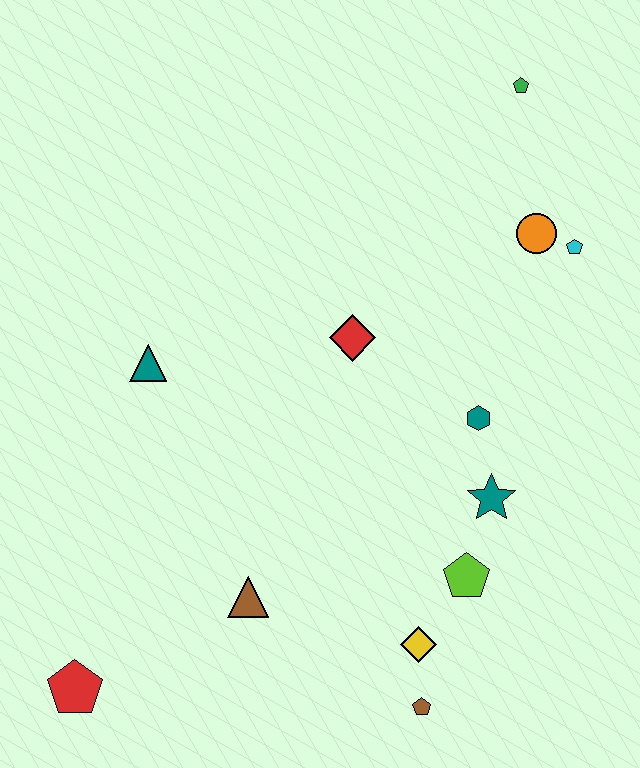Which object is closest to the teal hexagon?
The teal star is closest to the teal hexagon.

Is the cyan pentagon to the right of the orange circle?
Yes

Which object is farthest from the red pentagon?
The green pentagon is farthest from the red pentagon.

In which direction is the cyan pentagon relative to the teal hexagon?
The cyan pentagon is above the teal hexagon.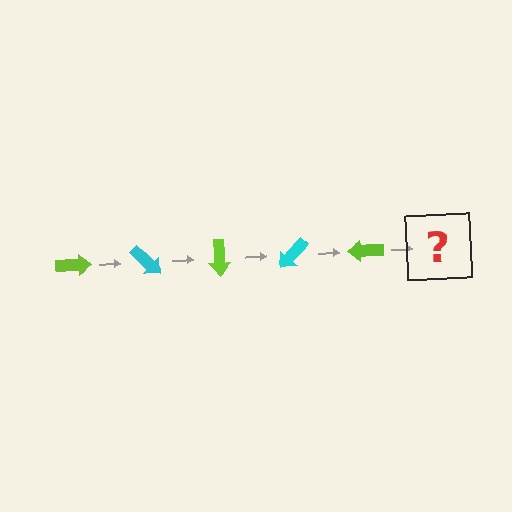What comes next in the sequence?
The next element should be a cyan arrow, rotated 225 degrees from the start.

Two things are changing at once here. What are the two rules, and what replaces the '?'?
The two rules are that it rotates 45 degrees each step and the color cycles through lime and cyan. The '?' should be a cyan arrow, rotated 225 degrees from the start.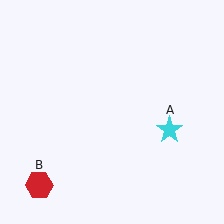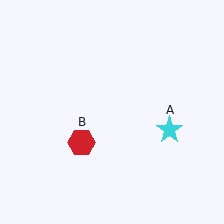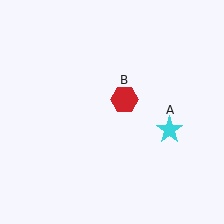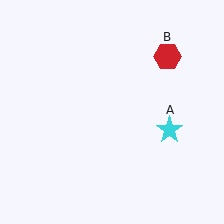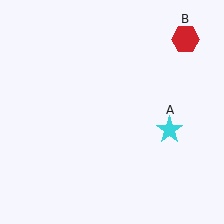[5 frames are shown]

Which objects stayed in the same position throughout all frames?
Cyan star (object A) remained stationary.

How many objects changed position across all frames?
1 object changed position: red hexagon (object B).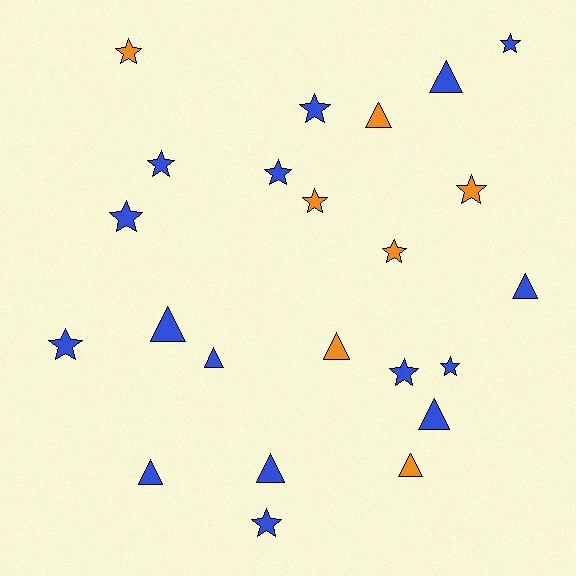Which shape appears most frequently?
Star, with 13 objects.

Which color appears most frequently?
Blue, with 16 objects.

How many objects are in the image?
There are 23 objects.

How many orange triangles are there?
There are 3 orange triangles.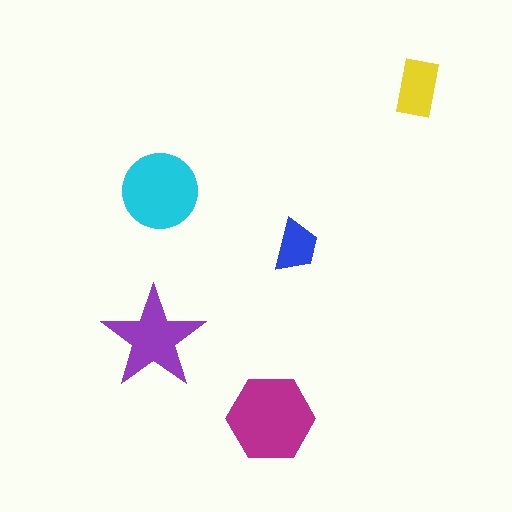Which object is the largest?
The magenta hexagon.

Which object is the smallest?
The blue trapezoid.